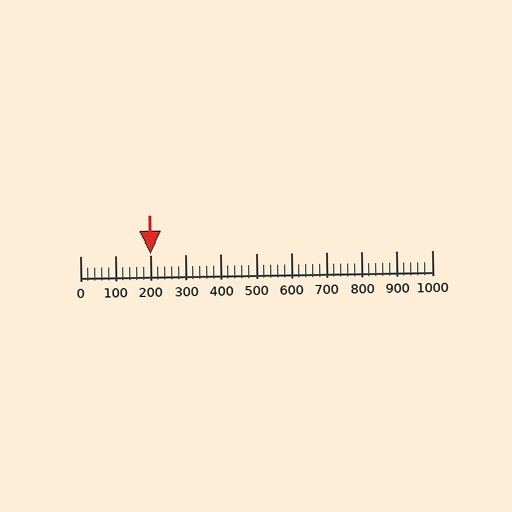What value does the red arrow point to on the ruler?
The red arrow points to approximately 200.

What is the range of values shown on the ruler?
The ruler shows values from 0 to 1000.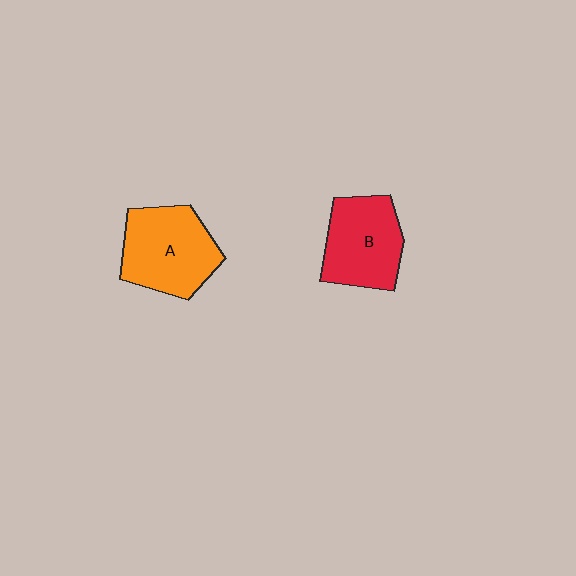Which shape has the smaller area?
Shape B (red).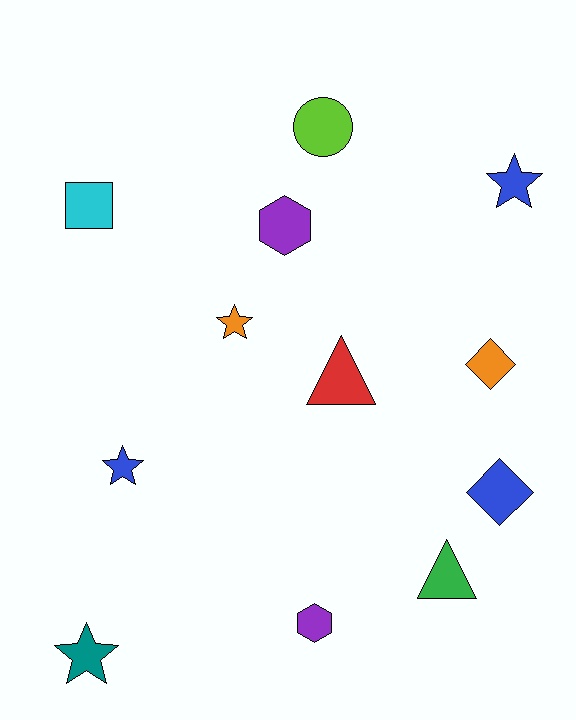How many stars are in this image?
There are 4 stars.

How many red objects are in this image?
There is 1 red object.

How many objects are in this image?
There are 12 objects.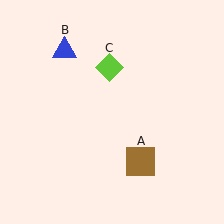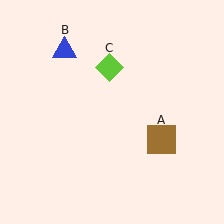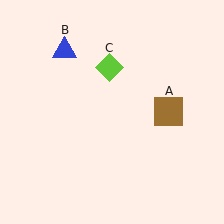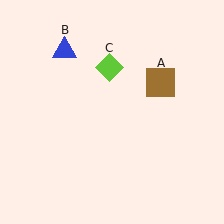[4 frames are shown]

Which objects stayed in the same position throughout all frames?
Blue triangle (object B) and lime diamond (object C) remained stationary.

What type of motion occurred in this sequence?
The brown square (object A) rotated counterclockwise around the center of the scene.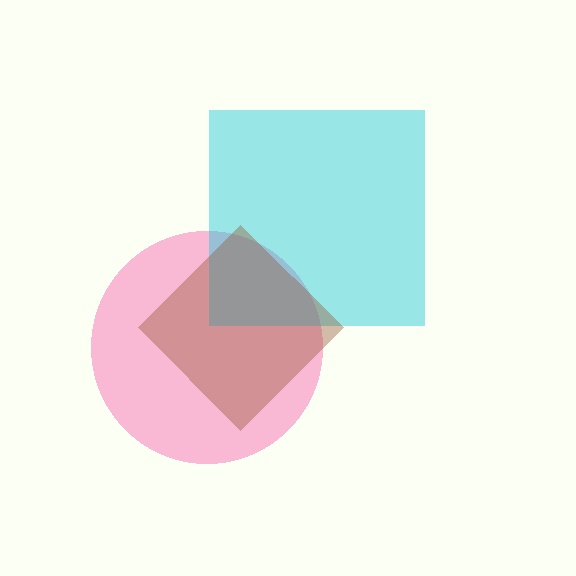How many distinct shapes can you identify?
There are 3 distinct shapes: a pink circle, a cyan square, a brown diamond.